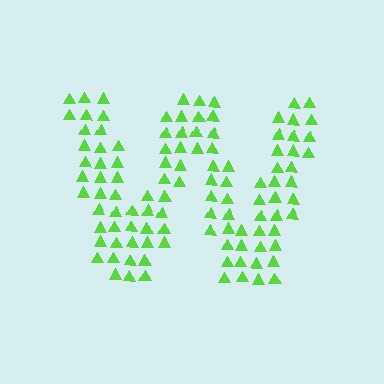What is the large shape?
The large shape is the letter W.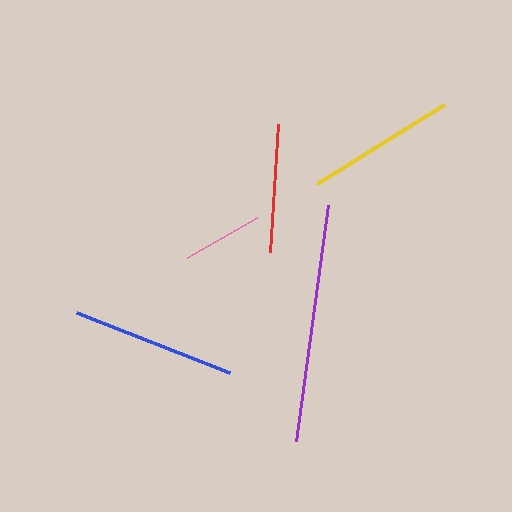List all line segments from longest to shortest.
From longest to shortest: purple, blue, yellow, red, pink.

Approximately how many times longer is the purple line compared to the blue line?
The purple line is approximately 1.5 times the length of the blue line.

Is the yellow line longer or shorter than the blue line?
The blue line is longer than the yellow line.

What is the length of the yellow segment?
The yellow segment is approximately 149 pixels long.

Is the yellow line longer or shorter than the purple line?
The purple line is longer than the yellow line.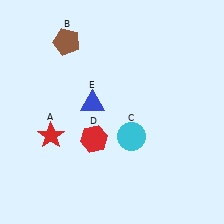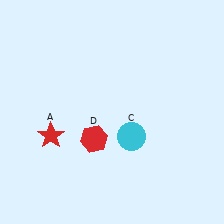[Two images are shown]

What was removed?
The brown pentagon (B), the blue triangle (E) were removed in Image 2.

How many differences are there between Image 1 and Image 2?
There are 2 differences between the two images.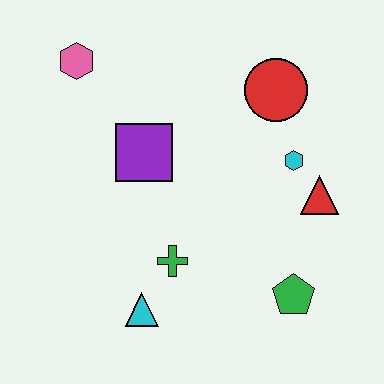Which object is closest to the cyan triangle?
The green cross is closest to the cyan triangle.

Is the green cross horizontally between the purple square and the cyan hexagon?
Yes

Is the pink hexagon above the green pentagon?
Yes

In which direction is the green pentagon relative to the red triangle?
The green pentagon is below the red triangle.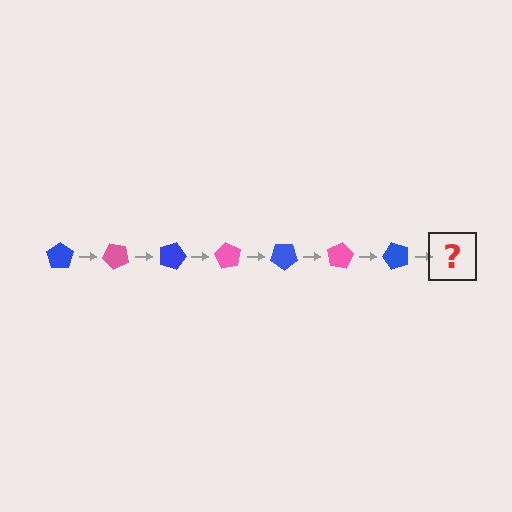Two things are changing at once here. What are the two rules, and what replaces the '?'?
The two rules are that it rotates 45 degrees each step and the color cycles through blue and pink. The '?' should be a pink pentagon, rotated 315 degrees from the start.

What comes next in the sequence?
The next element should be a pink pentagon, rotated 315 degrees from the start.